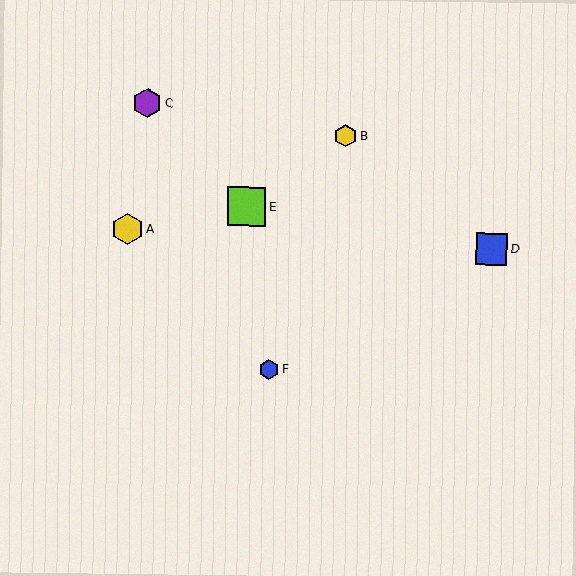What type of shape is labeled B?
Shape B is a yellow hexagon.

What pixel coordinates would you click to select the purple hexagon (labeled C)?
Click at (147, 103) to select the purple hexagon C.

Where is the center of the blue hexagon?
The center of the blue hexagon is at (269, 369).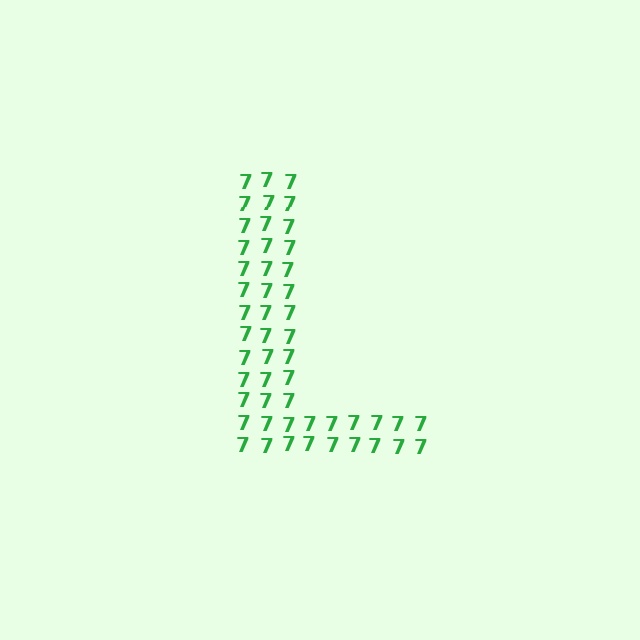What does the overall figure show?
The overall figure shows the letter L.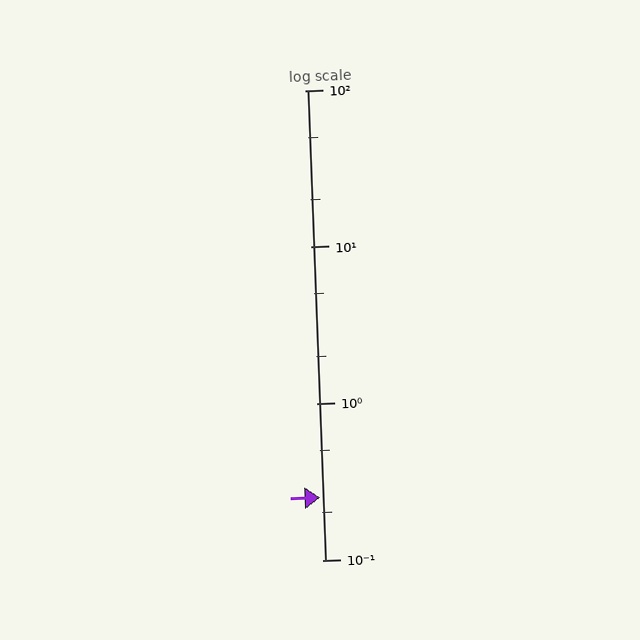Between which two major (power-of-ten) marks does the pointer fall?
The pointer is between 0.1 and 1.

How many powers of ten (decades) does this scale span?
The scale spans 3 decades, from 0.1 to 100.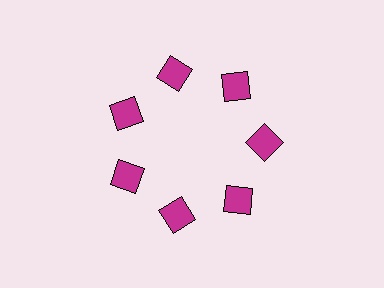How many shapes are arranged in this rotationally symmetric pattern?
There are 7 shapes, arranged in 7 groups of 1.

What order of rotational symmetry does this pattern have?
This pattern has 7-fold rotational symmetry.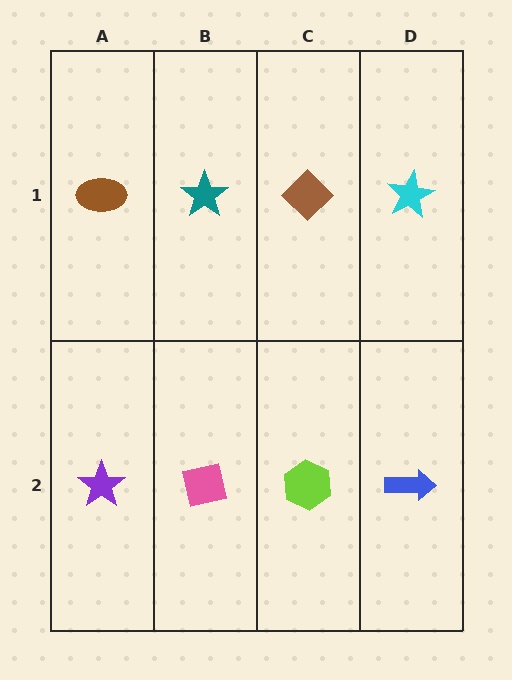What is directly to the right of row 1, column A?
A teal star.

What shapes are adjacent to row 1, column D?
A blue arrow (row 2, column D), a brown diamond (row 1, column C).